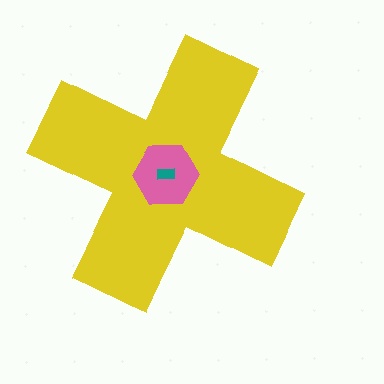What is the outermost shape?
The yellow cross.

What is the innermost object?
The teal rectangle.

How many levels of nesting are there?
3.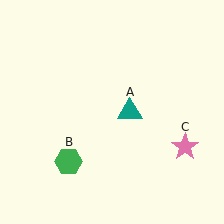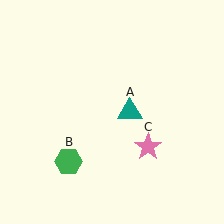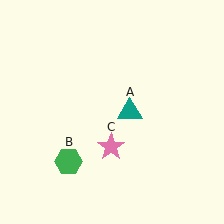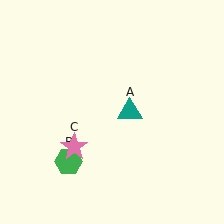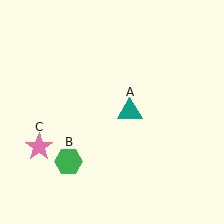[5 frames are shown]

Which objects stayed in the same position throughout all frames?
Teal triangle (object A) and green hexagon (object B) remained stationary.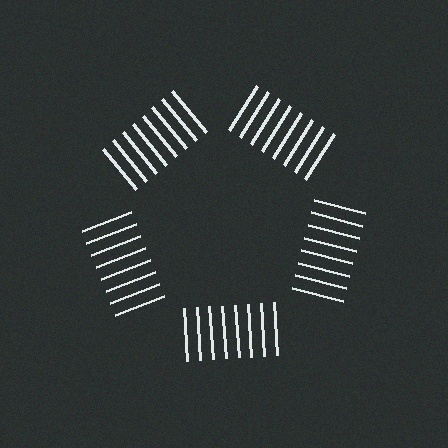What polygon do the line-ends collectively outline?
An illusory pentagon — the line segments terminate on its edges but no continuous stroke is drawn.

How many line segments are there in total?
40 — 8 along each of the 5 edges.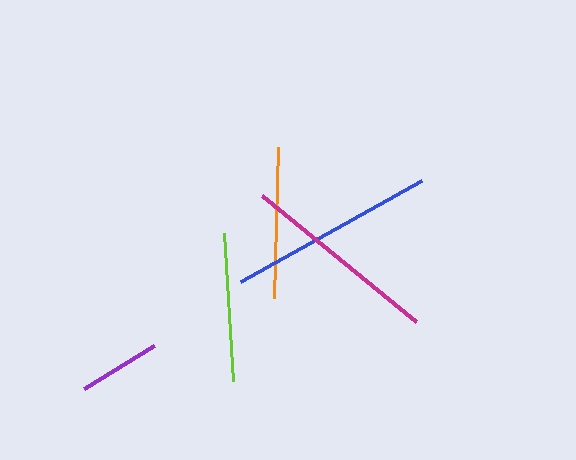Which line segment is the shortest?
The purple line is the shortest at approximately 82 pixels.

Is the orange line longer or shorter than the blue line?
The blue line is longer than the orange line.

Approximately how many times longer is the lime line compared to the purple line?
The lime line is approximately 1.8 times the length of the purple line.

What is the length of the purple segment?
The purple segment is approximately 82 pixels long.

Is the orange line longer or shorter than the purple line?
The orange line is longer than the purple line.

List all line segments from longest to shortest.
From longest to shortest: blue, magenta, orange, lime, purple.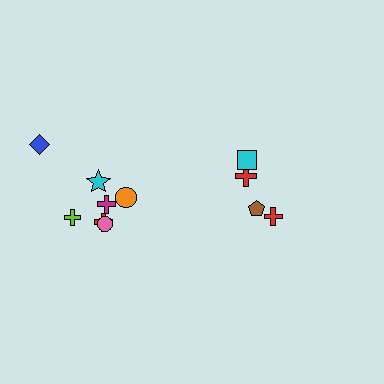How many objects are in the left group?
There are 7 objects.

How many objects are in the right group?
There are 4 objects.